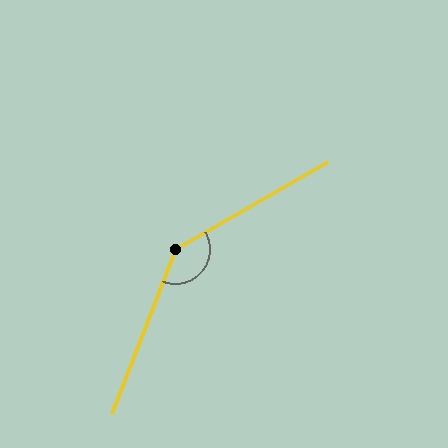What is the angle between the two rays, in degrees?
Approximately 141 degrees.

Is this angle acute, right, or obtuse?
It is obtuse.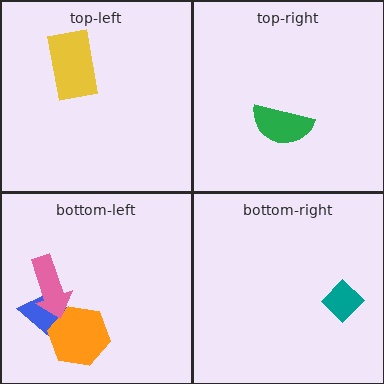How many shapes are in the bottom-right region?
1.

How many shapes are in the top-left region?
1.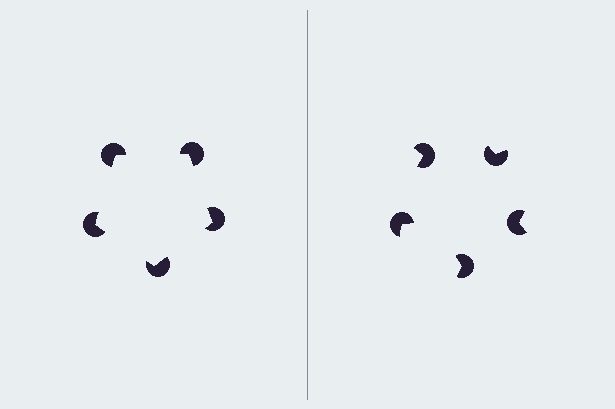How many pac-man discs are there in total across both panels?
10 — 5 on each side.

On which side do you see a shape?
An illusory pentagon appears on the left side. On the right side the wedge cuts are rotated, so no coherent shape forms.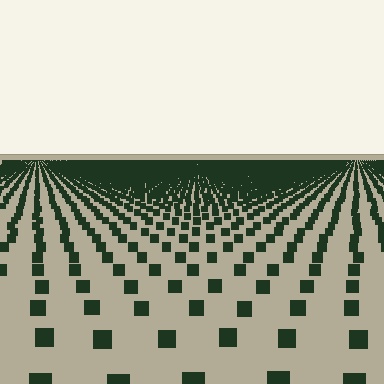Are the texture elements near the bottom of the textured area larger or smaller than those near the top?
Larger. Near the bottom, elements are closer to the viewer and appear at a bigger on-screen size.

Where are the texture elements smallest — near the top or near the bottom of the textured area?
Near the top.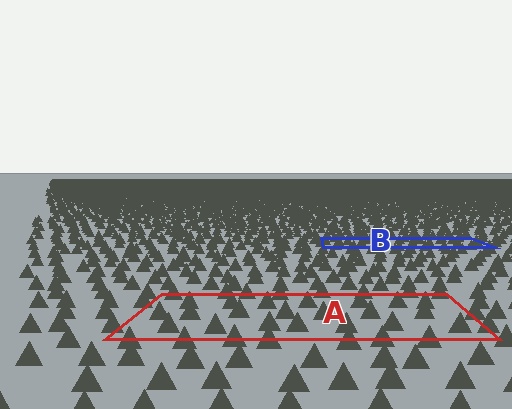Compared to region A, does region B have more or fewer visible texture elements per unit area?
Region B has more texture elements per unit area — they are packed more densely because it is farther away.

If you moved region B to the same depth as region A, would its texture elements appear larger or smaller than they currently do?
They would appear larger. At a closer depth, the same texture elements are projected at a bigger on-screen size.